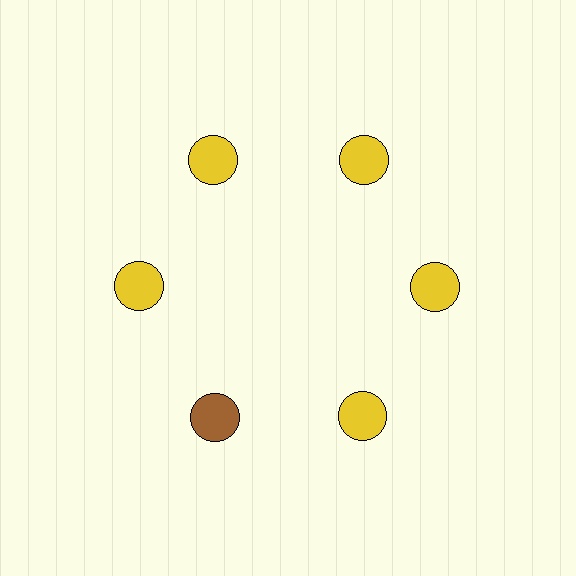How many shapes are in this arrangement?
There are 6 shapes arranged in a ring pattern.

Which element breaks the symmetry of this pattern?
The brown circle at roughly the 7 o'clock position breaks the symmetry. All other shapes are yellow circles.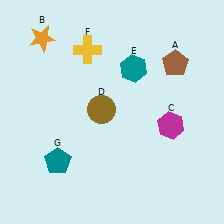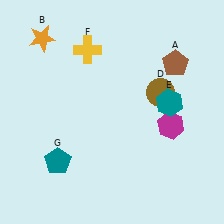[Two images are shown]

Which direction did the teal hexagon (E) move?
The teal hexagon (E) moved right.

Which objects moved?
The objects that moved are: the brown circle (D), the teal hexagon (E).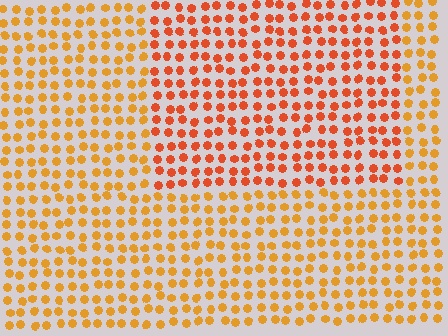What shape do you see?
I see a rectangle.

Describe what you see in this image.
The image is filled with small orange elements in a uniform arrangement. A rectangle-shaped region is visible where the elements are tinted to a slightly different hue, forming a subtle color boundary.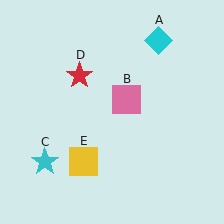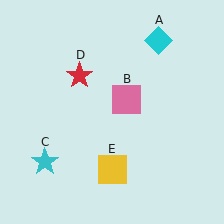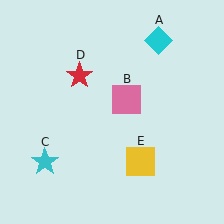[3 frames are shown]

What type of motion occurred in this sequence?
The yellow square (object E) rotated counterclockwise around the center of the scene.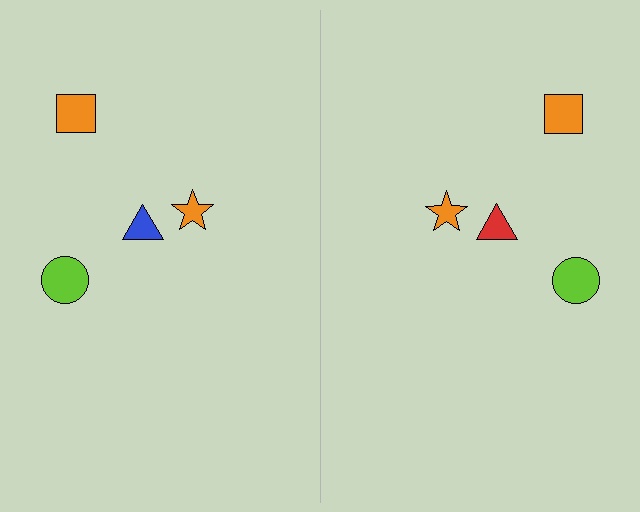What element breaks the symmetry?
The red triangle on the right side breaks the symmetry — its mirror counterpart is blue.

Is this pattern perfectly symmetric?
No, the pattern is not perfectly symmetric. The red triangle on the right side breaks the symmetry — its mirror counterpart is blue.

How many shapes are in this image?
There are 8 shapes in this image.